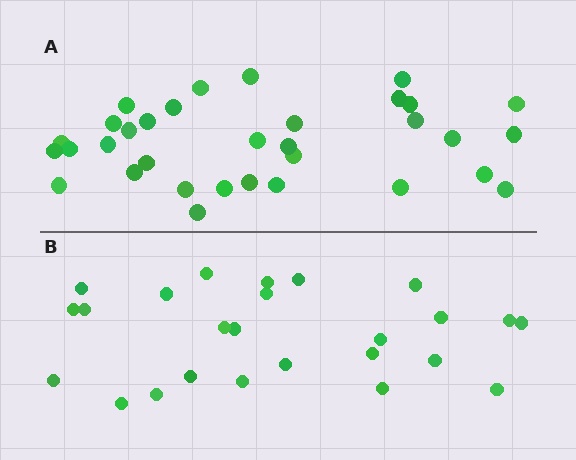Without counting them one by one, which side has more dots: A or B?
Region A (the top region) has more dots.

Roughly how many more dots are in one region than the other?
Region A has roughly 8 or so more dots than region B.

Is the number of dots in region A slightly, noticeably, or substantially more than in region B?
Region A has noticeably more, but not dramatically so. The ratio is roughly 1.3 to 1.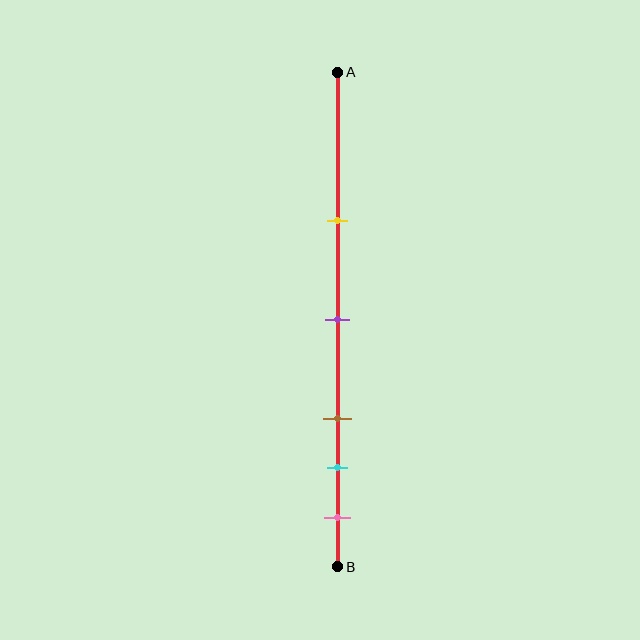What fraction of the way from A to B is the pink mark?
The pink mark is approximately 90% (0.9) of the way from A to B.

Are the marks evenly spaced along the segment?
No, the marks are not evenly spaced.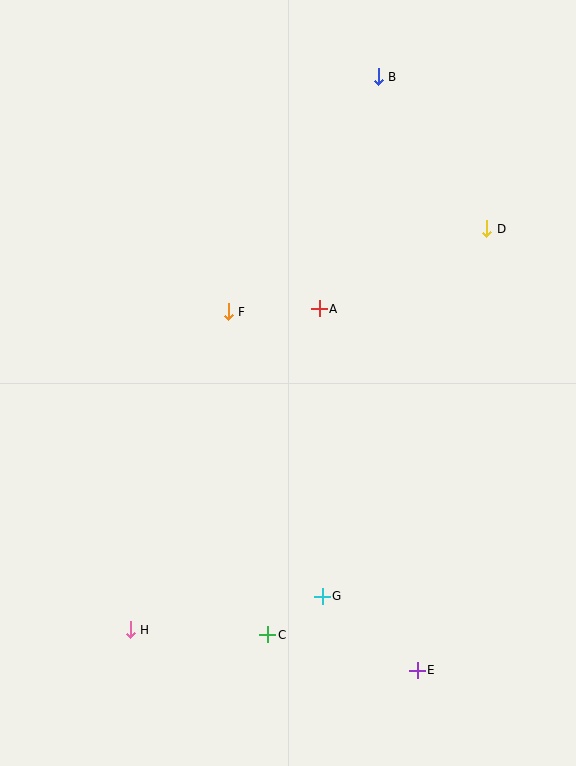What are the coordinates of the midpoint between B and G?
The midpoint between B and G is at (350, 336).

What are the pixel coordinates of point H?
Point H is at (130, 630).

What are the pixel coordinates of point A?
Point A is at (319, 309).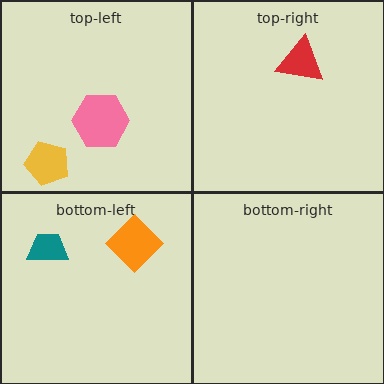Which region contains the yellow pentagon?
The top-left region.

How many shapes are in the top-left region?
2.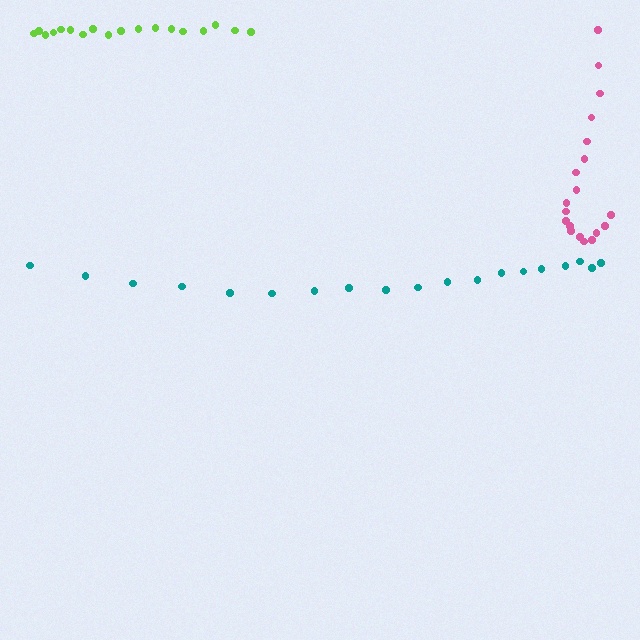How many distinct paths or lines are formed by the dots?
There are 3 distinct paths.